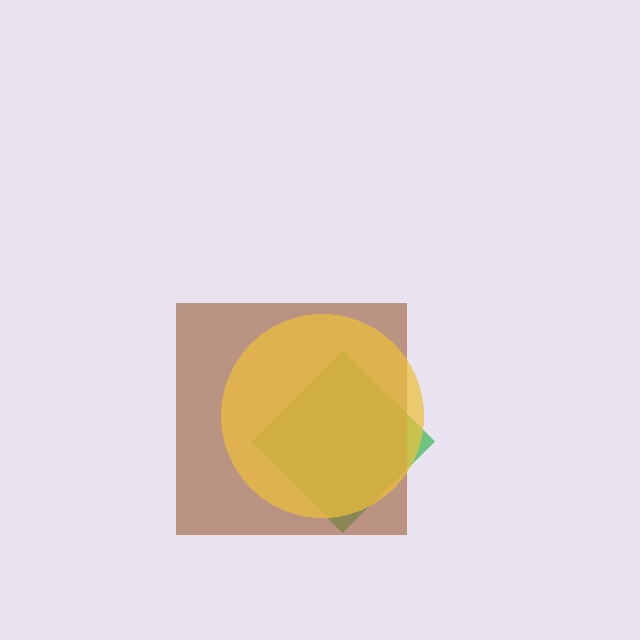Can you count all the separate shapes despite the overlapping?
Yes, there are 3 separate shapes.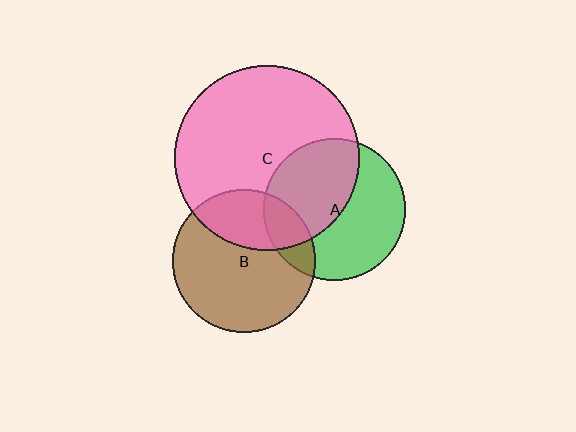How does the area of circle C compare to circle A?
Approximately 1.7 times.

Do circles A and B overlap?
Yes.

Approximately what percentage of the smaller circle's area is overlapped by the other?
Approximately 15%.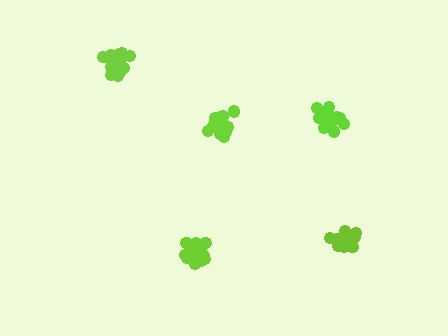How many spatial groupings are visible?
There are 5 spatial groupings.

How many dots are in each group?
Group 1: 19 dots, Group 2: 17 dots, Group 3: 21 dots, Group 4: 19 dots, Group 5: 17 dots (93 total).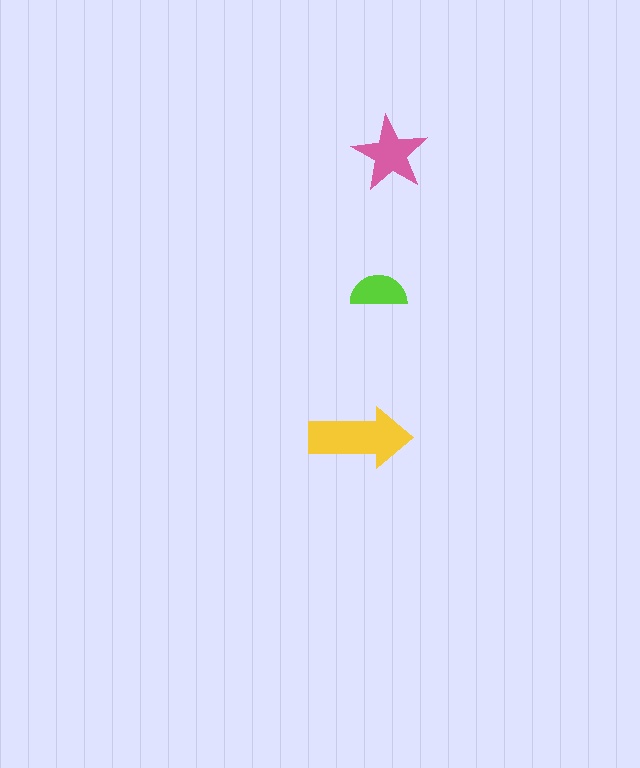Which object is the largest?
The yellow arrow.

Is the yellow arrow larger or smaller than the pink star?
Larger.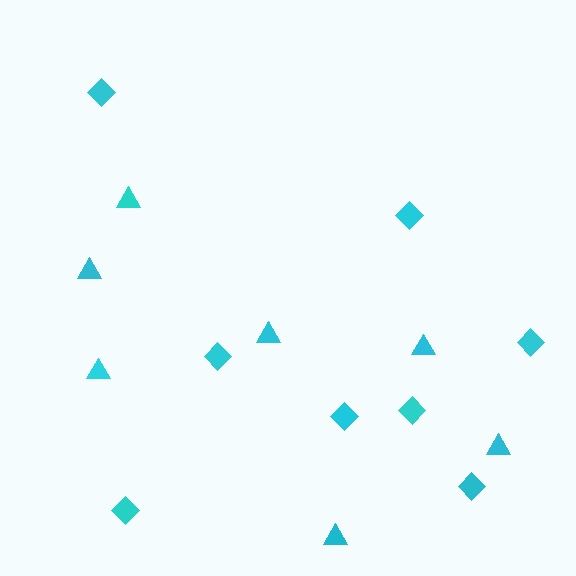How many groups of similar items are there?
There are 2 groups: one group of triangles (7) and one group of diamonds (8).